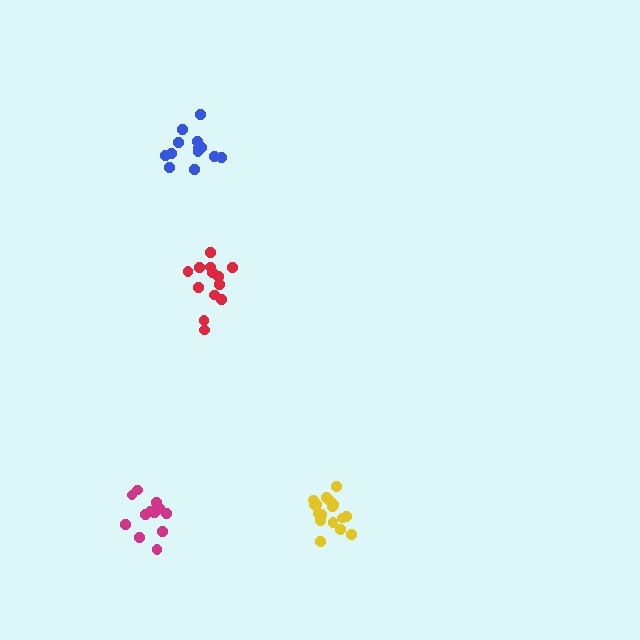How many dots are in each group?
Group 1: 12 dots, Group 2: 13 dots, Group 3: 13 dots, Group 4: 18 dots (56 total).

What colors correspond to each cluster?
The clusters are colored: magenta, red, blue, yellow.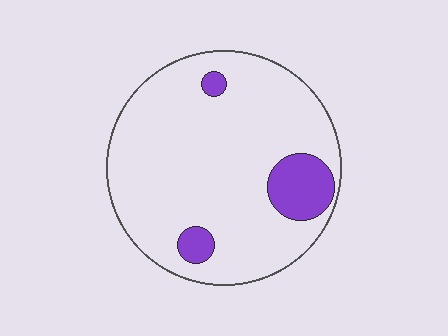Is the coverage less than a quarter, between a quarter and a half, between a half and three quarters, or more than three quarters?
Less than a quarter.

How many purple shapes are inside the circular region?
3.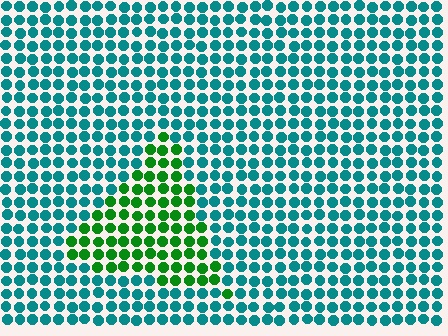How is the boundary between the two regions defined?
The boundary is defined purely by a slight shift in hue (about 54 degrees). Spacing, size, and orientation are identical on both sides.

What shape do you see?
I see a triangle.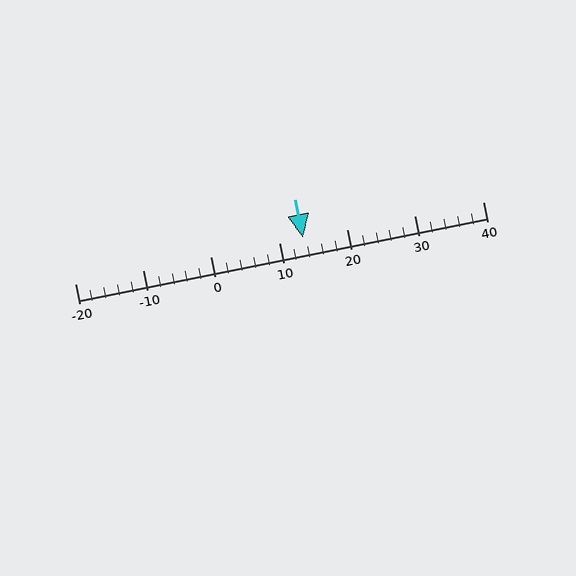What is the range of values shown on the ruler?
The ruler shows values from -20 to 40.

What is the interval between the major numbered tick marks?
The major tick marks are spaced 10 units apart.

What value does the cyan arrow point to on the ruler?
The cyan arrow points to approximately 14.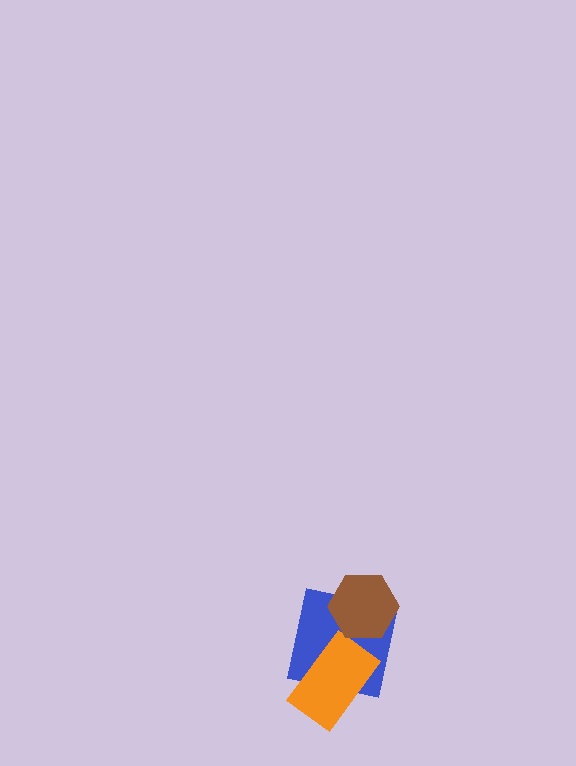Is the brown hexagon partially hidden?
No, no other shape covers it.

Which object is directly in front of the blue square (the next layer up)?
The orange rectangle is directly in front of the blue square.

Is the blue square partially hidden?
Yes, it is partially covered by another shape.